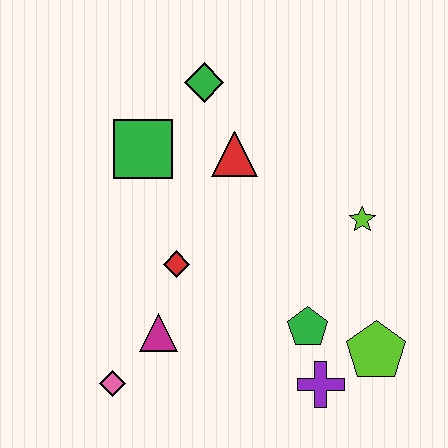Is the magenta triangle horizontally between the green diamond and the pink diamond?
Yes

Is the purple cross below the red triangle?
Yes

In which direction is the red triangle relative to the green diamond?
The red triangle is below the green diamond.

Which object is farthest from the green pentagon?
The green diamond is farthest from the green pentagon.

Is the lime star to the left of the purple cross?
No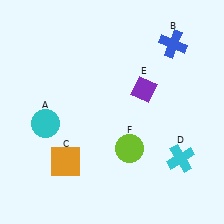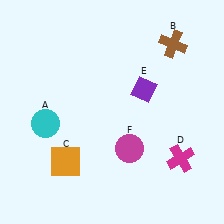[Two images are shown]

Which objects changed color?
B changed from blue to brown. D changed from cyan to magenta. F changed from lime to magenta.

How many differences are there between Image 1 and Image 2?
There are 3 differences between the two images.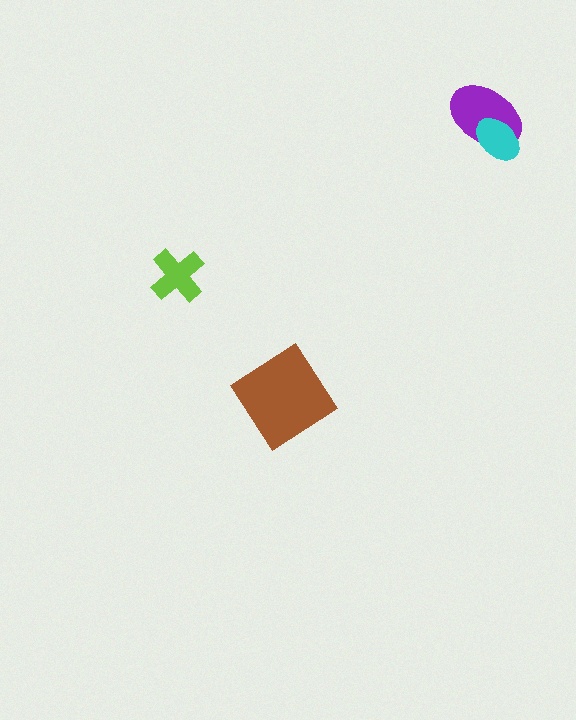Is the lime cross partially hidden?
No, no other shape covers it.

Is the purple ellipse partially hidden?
Yes, it is partially covered by another shape.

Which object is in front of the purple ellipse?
The cyan ellipse is in front of the purple ellipse.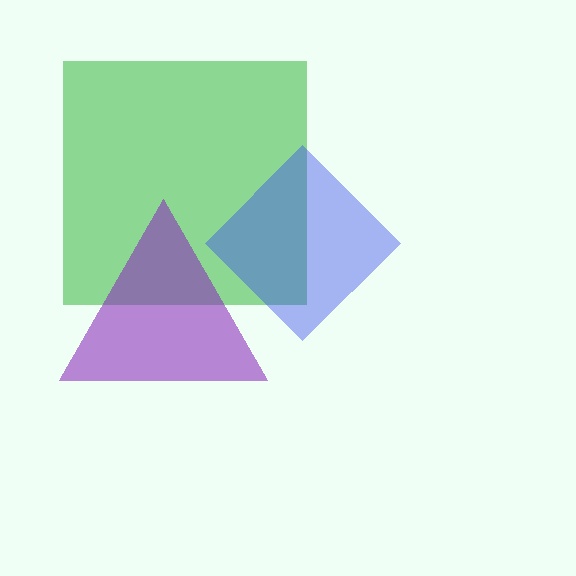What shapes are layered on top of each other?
The layered shapes are: a green square, a purple triangle, a blue diamond.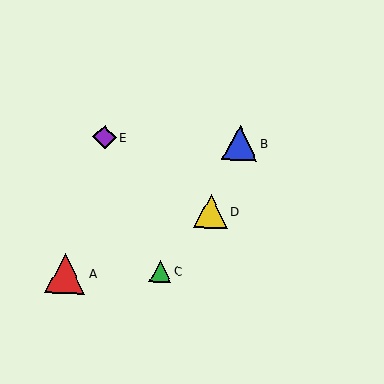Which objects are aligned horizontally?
Objects B, E are aligned horizontally.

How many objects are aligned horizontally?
2 objects (B, E) are aligned horizontally.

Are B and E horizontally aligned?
Yes, both are at y≈143.